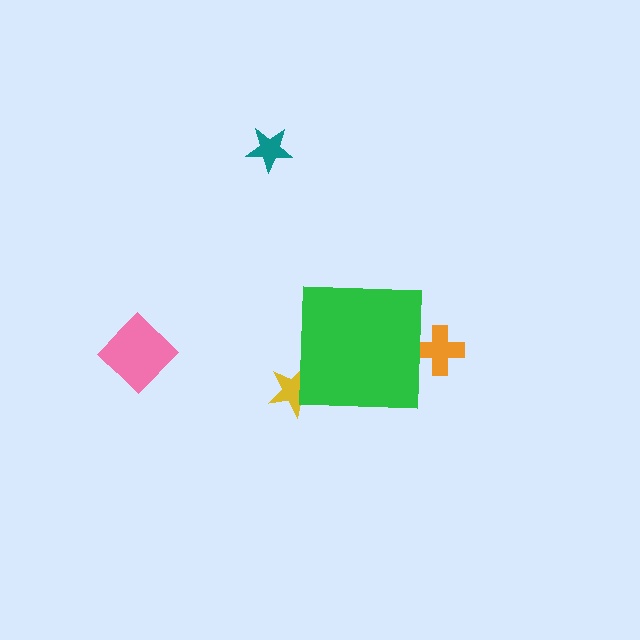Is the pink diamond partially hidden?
No, the pink diamond is fully visible.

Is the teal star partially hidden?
No, the teal star is fully visible.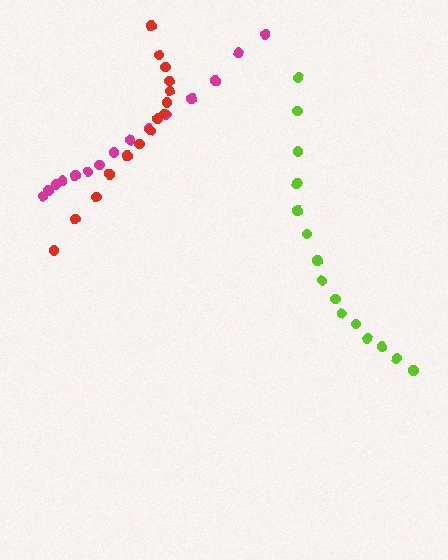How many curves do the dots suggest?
There are 3 distinct paths.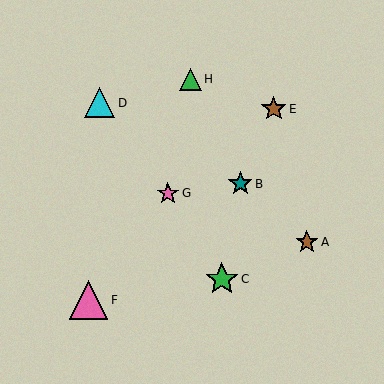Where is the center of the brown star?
The center of the brown star is at (274, 109).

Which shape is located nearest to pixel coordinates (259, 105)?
The brown star (labeled E) at (274, 109) is nearest to that location.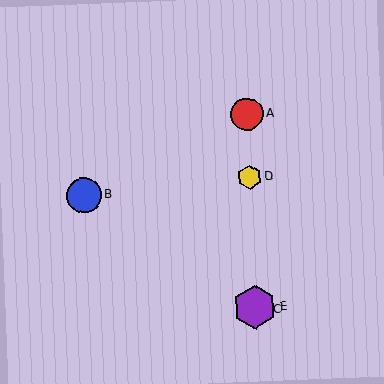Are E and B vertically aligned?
No, E is at x≈255 and B is at x≈84.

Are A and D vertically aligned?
Yes, both are at x≈247.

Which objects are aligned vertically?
Objects A, C, D, E are aligned vertically.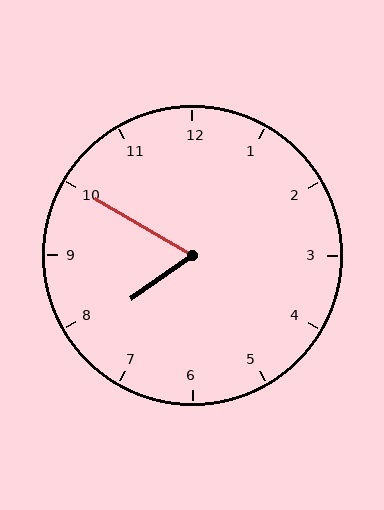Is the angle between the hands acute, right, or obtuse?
It is acute.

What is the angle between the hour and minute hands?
Approximately 65 degrees.